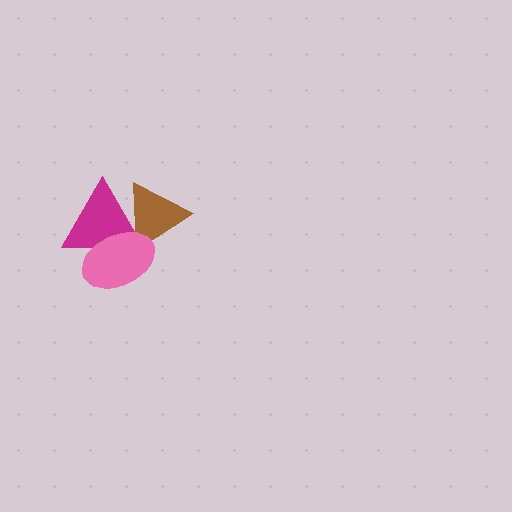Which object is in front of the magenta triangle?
The pink ellipse is in front of the magenta triangle.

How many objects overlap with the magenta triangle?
2 objects overlap with the magenta triangle.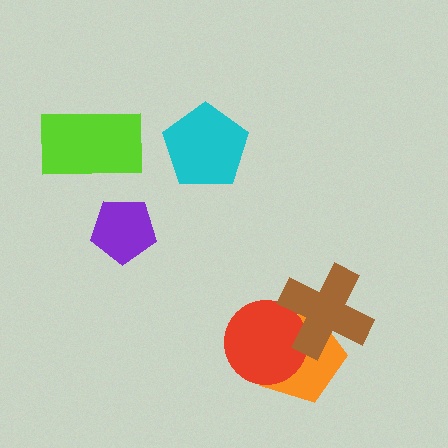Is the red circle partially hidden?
Yes, it is partially covered by another shape.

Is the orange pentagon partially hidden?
Yes, it is partially covered by another shape.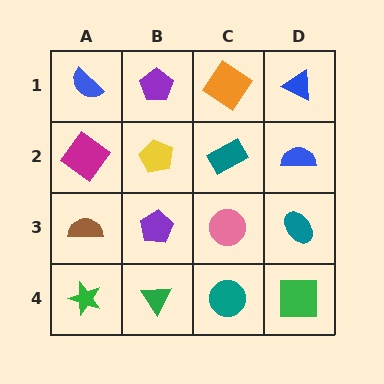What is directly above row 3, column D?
A blue semicircle.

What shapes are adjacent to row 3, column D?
A blue semicircle (row 2, column D), a green square (row 4, column D), a pink circle (row 3, column C).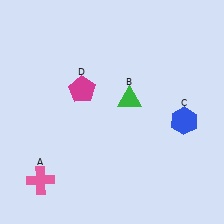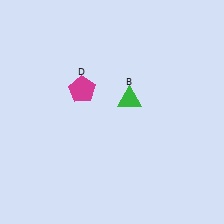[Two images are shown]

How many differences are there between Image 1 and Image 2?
There are 2 differences between the two images.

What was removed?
The pink cross (A), the blue hexagon (C) were removed in Image 2.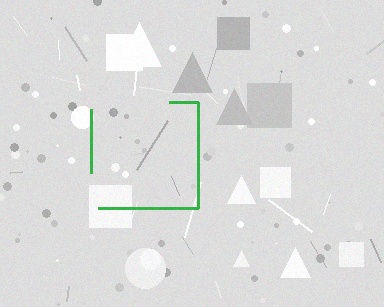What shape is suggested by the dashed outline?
The dashed outline suggests a square.